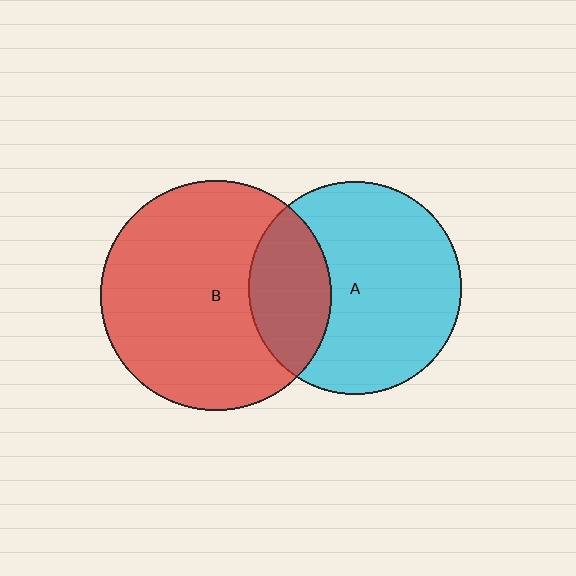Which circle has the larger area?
Circle B (red).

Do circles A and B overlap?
Yes.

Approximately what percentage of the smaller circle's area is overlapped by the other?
Approximately 30%.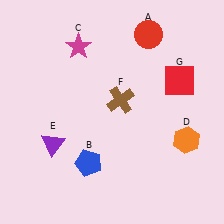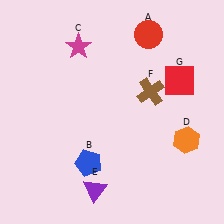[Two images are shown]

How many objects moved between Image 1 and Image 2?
2 objects moved between the two images.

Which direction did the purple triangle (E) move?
The purple triangle (E) moved down.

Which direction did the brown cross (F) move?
The brown cross (F) moved right.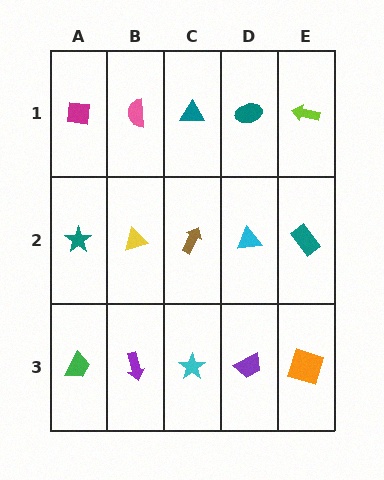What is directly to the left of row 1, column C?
A pink semicircle.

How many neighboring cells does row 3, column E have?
2.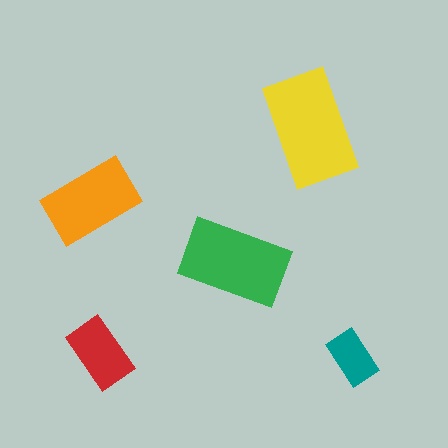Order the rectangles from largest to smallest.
the yellow one, the green one, the orange one, the red one, the teal one.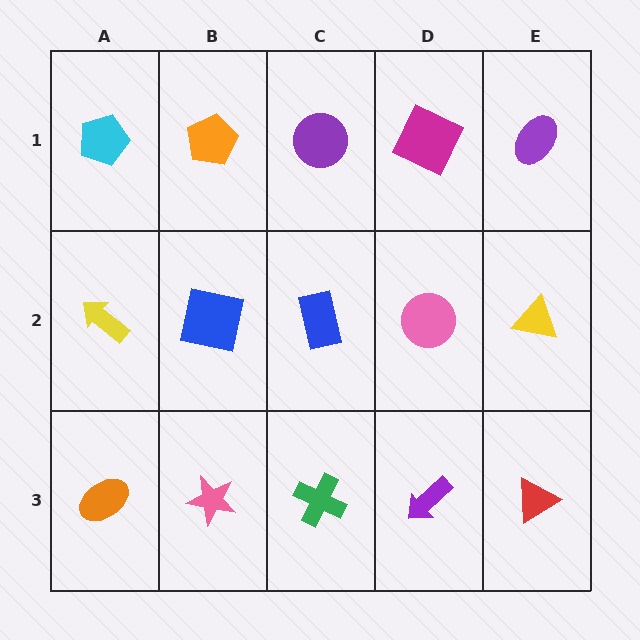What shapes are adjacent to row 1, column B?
A blue square (row 2, column B), a cyan pentagon (row 1, column A), a purple circle (row 1, column C).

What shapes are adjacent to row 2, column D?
A magenta square (row 1, column D), a purple arrow (row 3, column D), a blue rectangle (row 2, column C), a yellow triangle (row 2, column E).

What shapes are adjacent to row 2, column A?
A cyan pentagon (row 1, column A), an orange ellipse (row 3, column A), a blue square (row 2, column B).